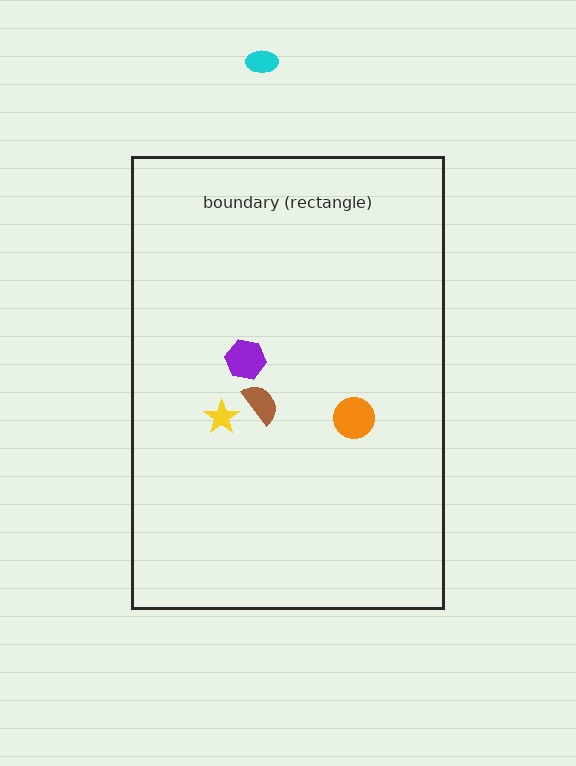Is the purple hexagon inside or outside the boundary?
Inside.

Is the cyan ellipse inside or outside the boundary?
Outside.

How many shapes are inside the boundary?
4 inside, 1 outside.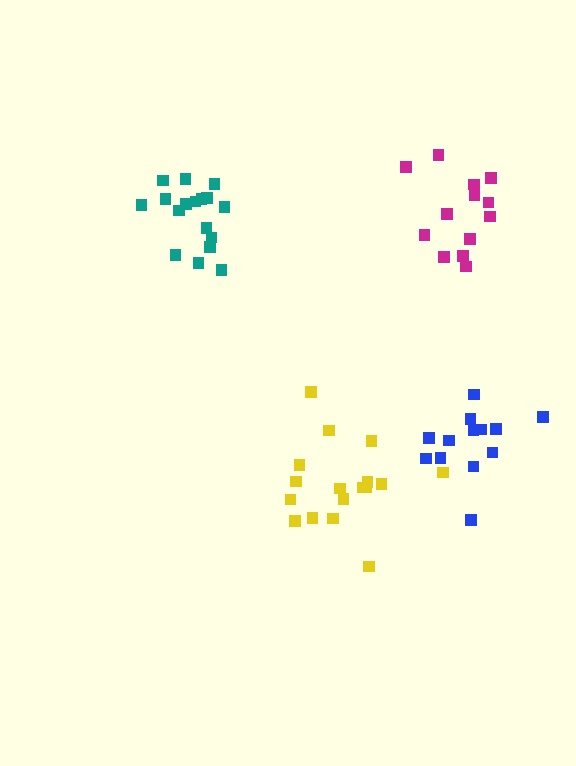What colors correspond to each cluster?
The clusters are colored: blue, magenta, teal, yellow.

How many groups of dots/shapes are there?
There are 4 groups.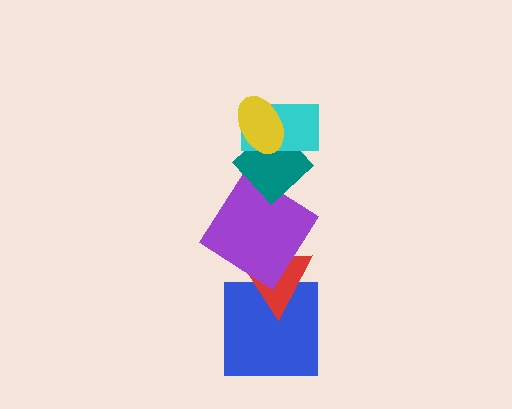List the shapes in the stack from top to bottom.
From top to bottom: the yellow ellipse, the cyan rectangle, the teal diamond, the purple diamond, the red triangle, the blue square.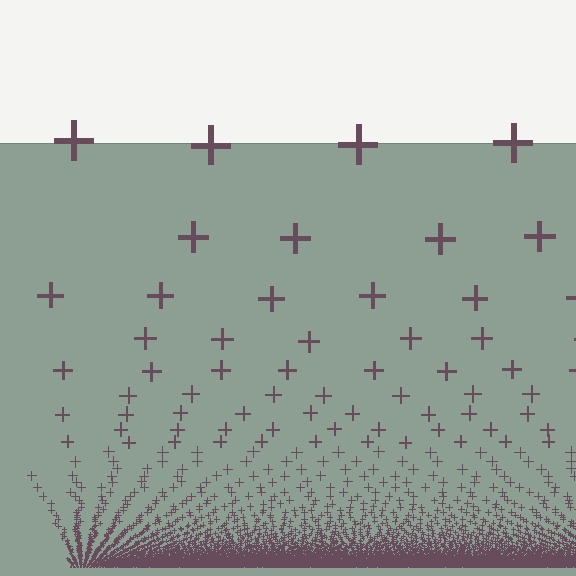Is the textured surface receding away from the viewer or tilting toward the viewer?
The surface appears to tilt toward the viewer. Texture elements get larger and sparser toward the top.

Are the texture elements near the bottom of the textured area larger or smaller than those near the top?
Smaller. The gradient is inverted — elements near the bottom are smaller and denser.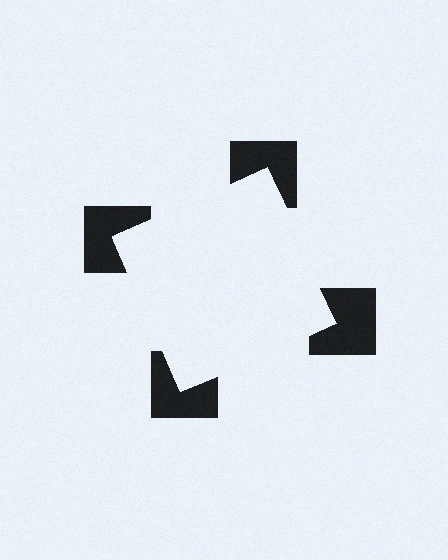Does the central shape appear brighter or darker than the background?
It typically appears slightly brighter than the background, even though no actual brightness change is drawn.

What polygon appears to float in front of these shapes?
An illusory square — its edges are inferred from the aligned wedge cuts in the notched squares, not physically drawn.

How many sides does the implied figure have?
4 sides.